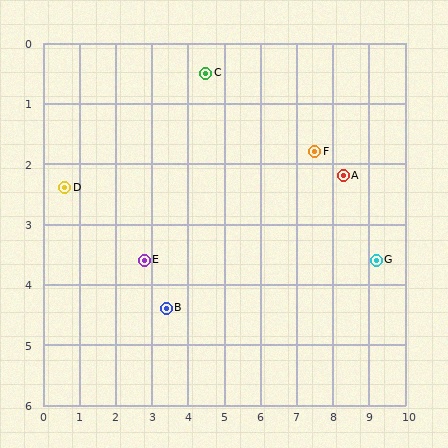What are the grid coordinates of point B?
Point B is at approximately (3.4, 4.4).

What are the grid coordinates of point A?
Point A is at approximately (8.3, 2.2).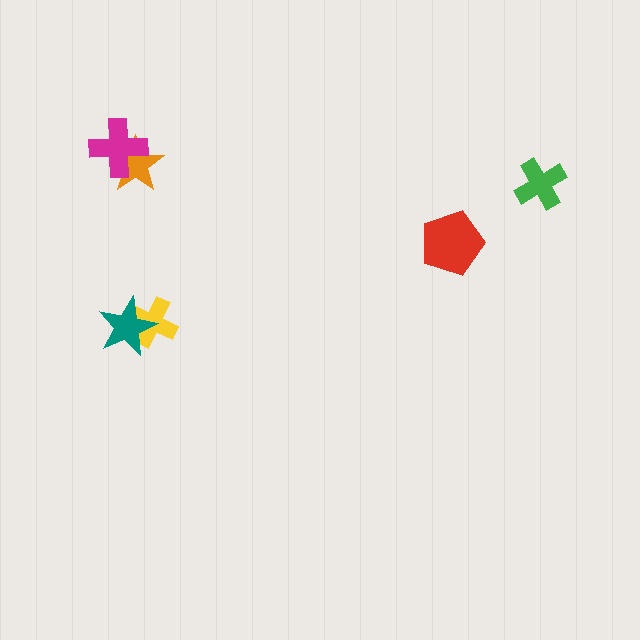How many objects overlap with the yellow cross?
1 object overlaps with the yellow cross.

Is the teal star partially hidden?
No, no other shape covers it.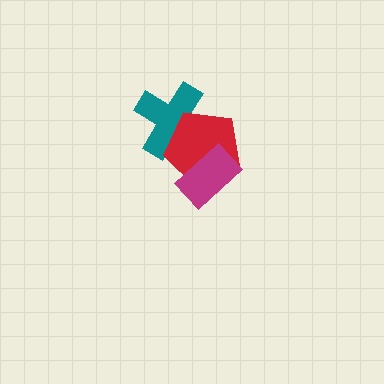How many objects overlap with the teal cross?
1 object overlaps with the teal cross.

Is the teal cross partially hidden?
Yes, it is partially covered by another shape.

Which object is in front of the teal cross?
The red pentagon is in front of the teal cross.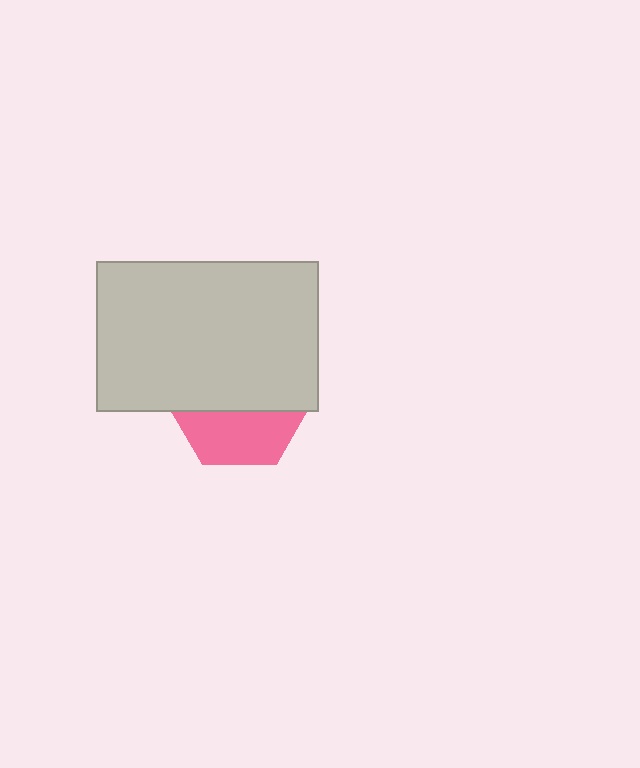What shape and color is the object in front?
The object in front is a light gray rectangle.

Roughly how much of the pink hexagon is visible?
A small part of it is visible (roughly 40%).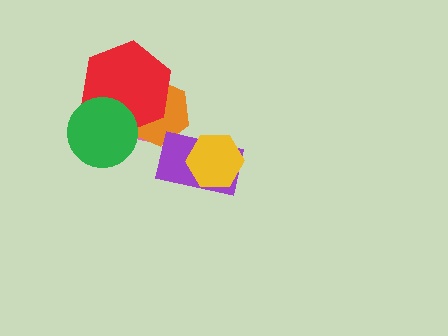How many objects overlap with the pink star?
3 objects overlap with the pink star.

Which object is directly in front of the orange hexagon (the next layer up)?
The red hexagon is directly in front of the orange hexagon.